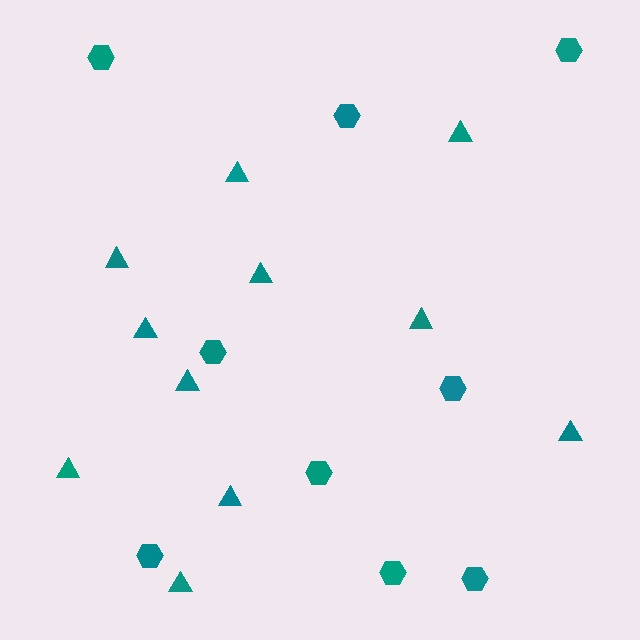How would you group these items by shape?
There are 2 groups: one group of triangles (11) and one group of hexagons (9).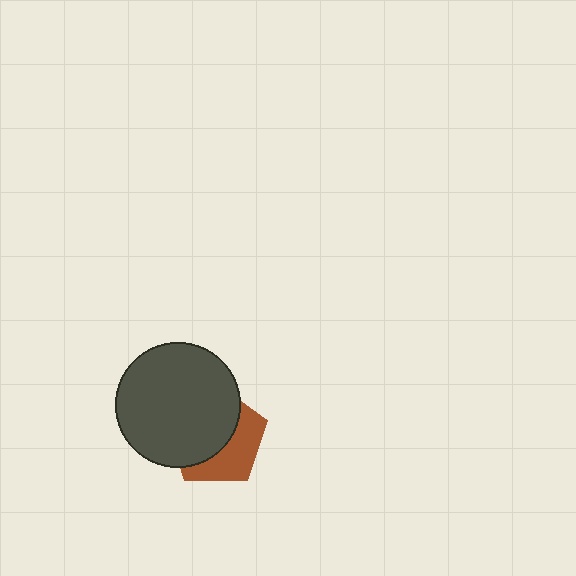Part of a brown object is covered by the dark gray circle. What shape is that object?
It is a pentagon.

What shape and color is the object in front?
The object in front is a dark gray circle.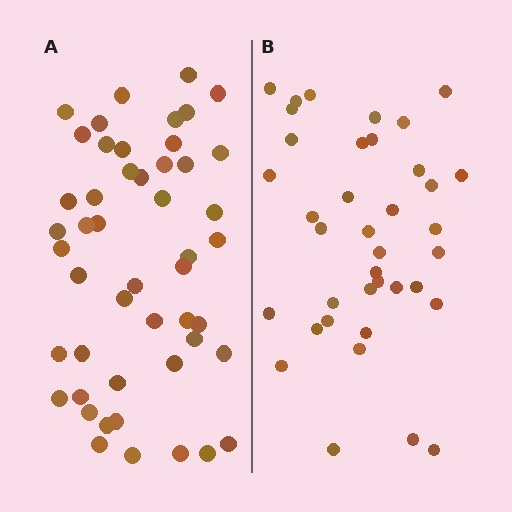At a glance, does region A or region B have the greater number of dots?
Region A (the left region) has more dots.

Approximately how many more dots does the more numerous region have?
Region A has roughly 12 or so more dots than region B.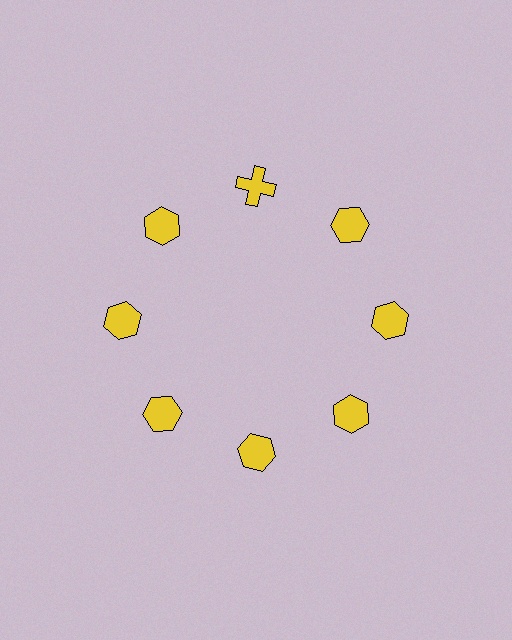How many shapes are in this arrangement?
There are 8 shapes arranged in a ring pattern.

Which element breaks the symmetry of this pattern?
The yellow cross at roughly the 12 o'clock position breaks the symmetry. All other shapes are yellow hexagons.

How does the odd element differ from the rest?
It has a different shape: cross instead of hexagon.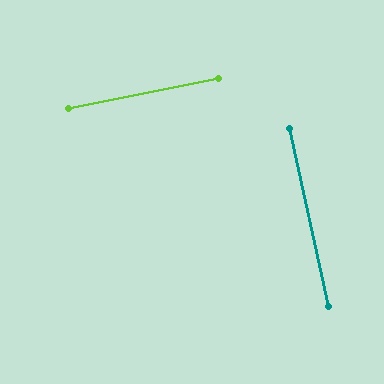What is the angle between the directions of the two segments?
Approximately 89 degrees.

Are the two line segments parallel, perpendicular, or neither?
Perpendicular — they meet at approximately 89°.